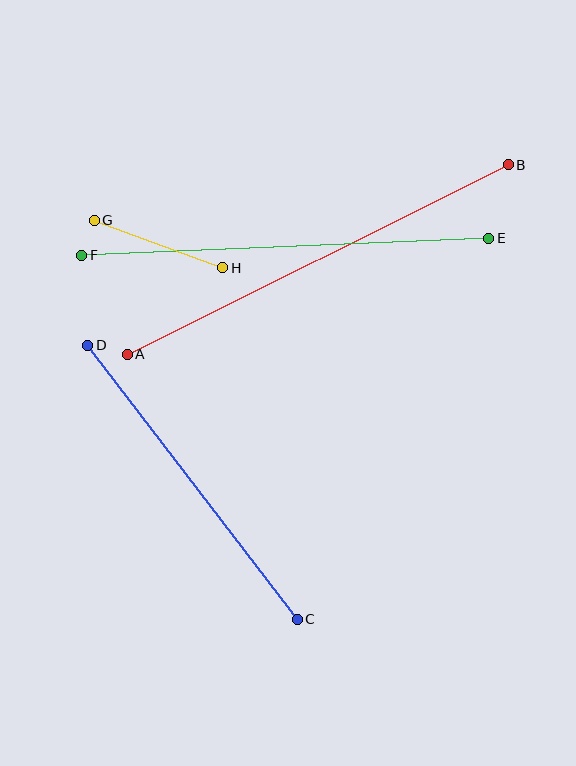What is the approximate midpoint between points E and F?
The midpoint is at approximately (285, 247) pixels.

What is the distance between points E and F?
The distance is approximately 408 pixels.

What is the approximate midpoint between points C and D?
The midpoint is at approximately (193, 482) pixels.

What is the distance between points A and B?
The distance is approximately 425 pixels.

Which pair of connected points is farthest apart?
Points A and B are farthest apart.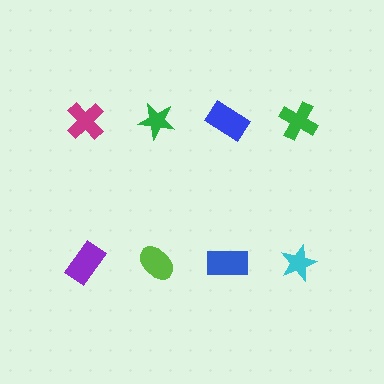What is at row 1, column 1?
A magenta cross.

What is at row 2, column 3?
A blue rectangle.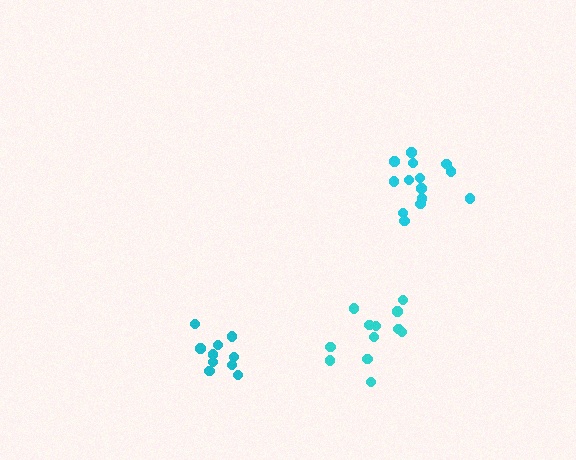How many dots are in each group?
Group 1: 14 dots, Group 2: 12 dots, Group 3: 10 dots (36 total).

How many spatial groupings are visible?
There are 3 spatial groupings.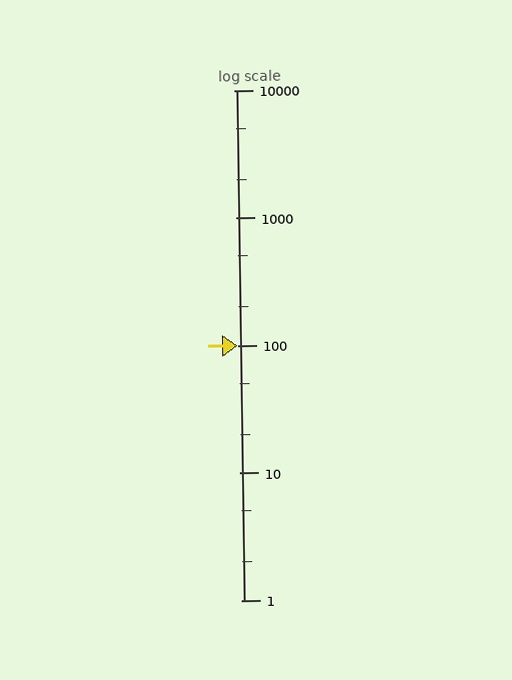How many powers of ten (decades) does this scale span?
The scale spans 4 decades, from 1 to 10000.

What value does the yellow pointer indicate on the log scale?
The pointer indicates approximately 100.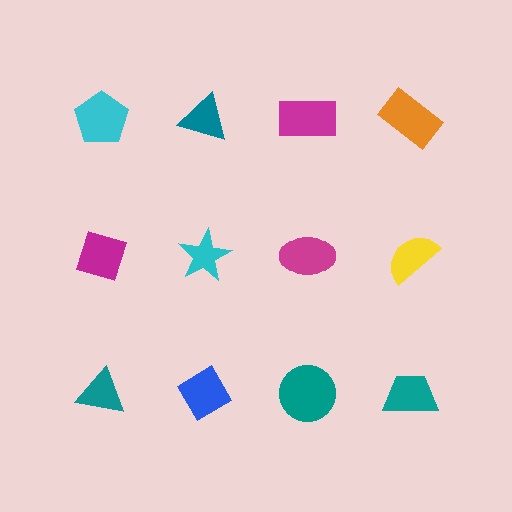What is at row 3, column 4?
A teal trapezoid.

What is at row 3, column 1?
A teal triangle.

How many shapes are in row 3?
4 shapes.